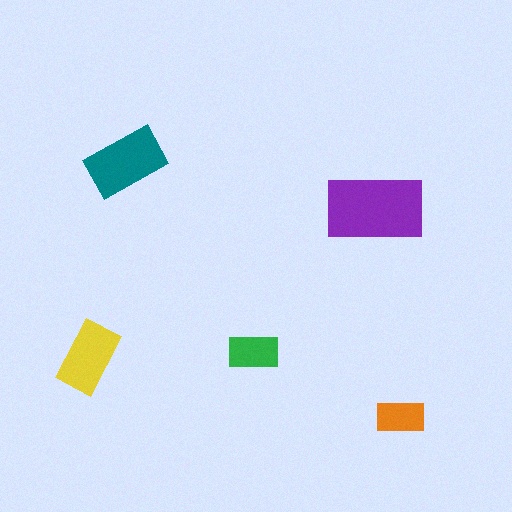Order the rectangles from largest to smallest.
the purple one, the teal one, the yellow one, the green one, the orange one.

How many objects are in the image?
There are 5 objects in the image.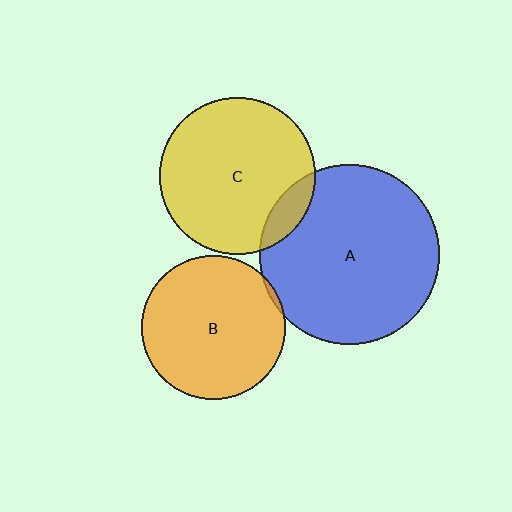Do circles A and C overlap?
Yes.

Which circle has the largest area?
Circle A (blue).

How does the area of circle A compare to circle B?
Approximately 1.6 times.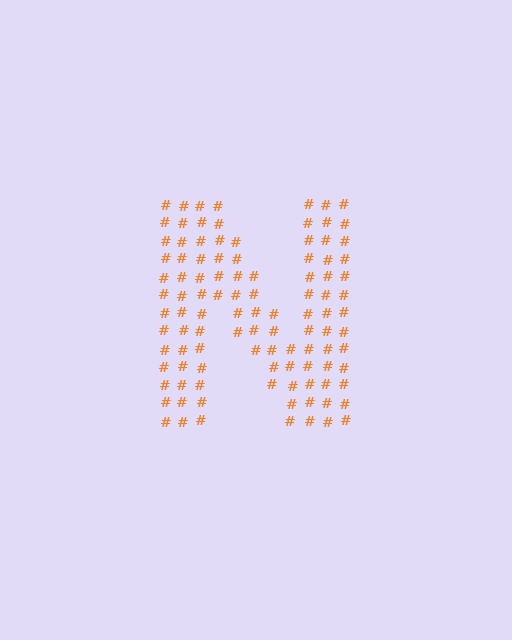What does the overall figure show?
The overall figure shows the letter N.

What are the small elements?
The small elements are hash symbols.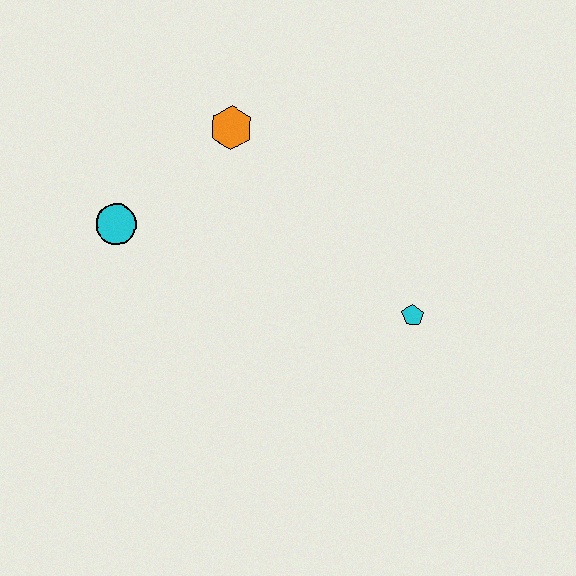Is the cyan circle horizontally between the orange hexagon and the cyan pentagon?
No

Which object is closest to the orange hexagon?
The cyan circle is closest to the orange hexagon.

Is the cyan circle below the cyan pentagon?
No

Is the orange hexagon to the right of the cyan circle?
Yes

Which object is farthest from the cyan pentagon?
The cyan circle is farthest from the cyan pentagon.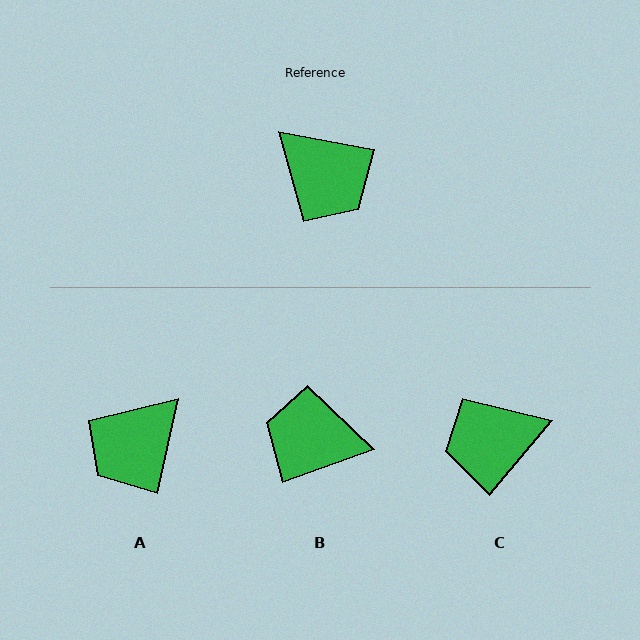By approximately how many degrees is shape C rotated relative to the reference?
Approximately 120 degrees clockwise.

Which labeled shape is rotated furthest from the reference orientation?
B, about 150 degrees away.